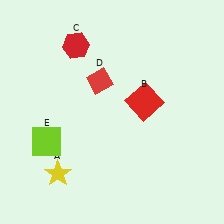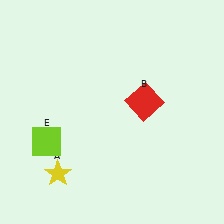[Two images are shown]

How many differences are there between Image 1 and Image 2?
There are 2 differences between the two images.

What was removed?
The red diamond (D), the red hexagon (C) were removed in Image 2.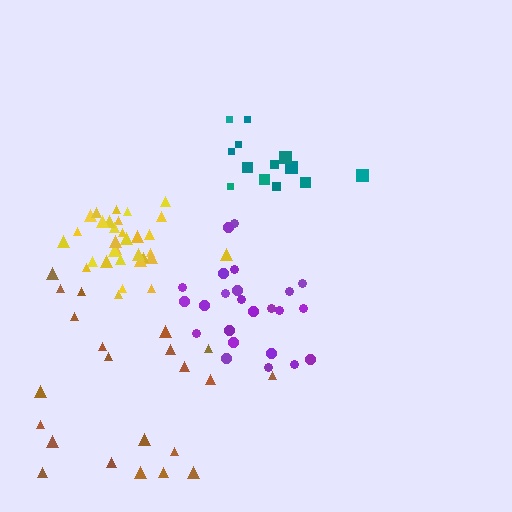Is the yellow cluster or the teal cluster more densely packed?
Yellow.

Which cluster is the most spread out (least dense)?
Brown.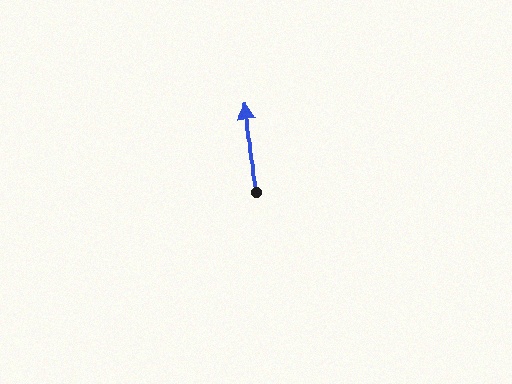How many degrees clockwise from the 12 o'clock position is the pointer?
Approximately 355 degrees.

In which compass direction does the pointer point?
North.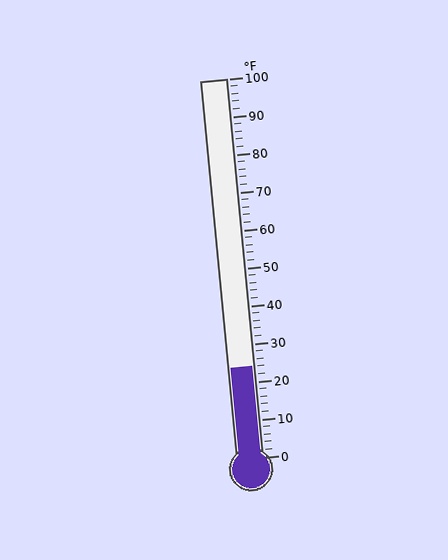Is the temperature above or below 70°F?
The temperature is below 70°F.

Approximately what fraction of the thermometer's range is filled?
The thermometer is filled to approximately 25% of its range.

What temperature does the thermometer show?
The thermometer shows approximately 24°F.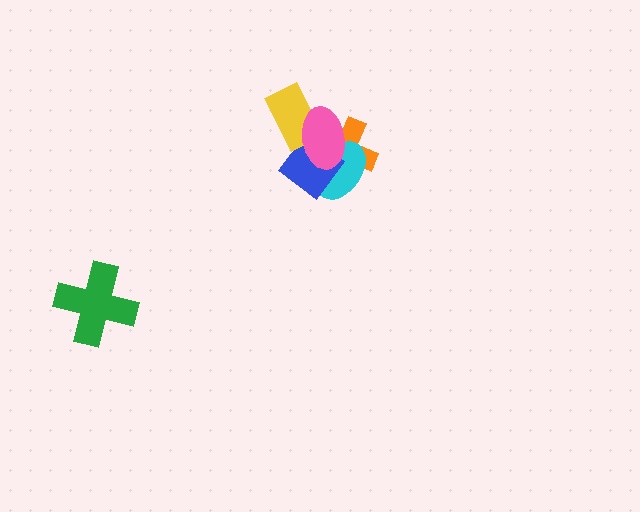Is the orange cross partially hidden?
Yes, it is partially covered by another shape.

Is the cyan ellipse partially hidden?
Yes, it is partially covered by another shape.